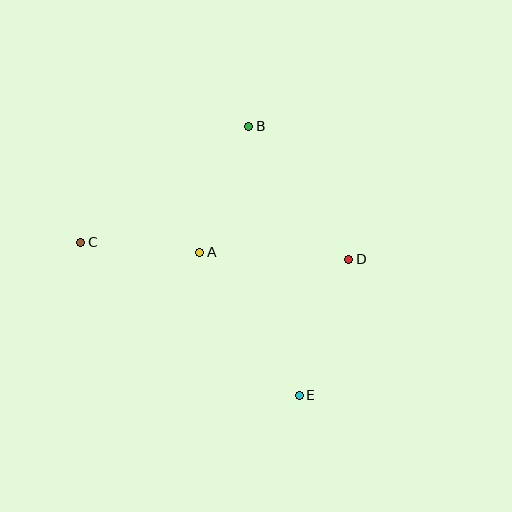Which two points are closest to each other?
Points A and C are closest to each other.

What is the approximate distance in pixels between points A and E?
The distance between A and E is approximately 174 pixels.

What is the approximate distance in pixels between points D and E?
The distance between D and E is approximately 145 pixels.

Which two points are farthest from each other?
Points B and E are farthest from each other.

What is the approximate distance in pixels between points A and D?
The distance between A and D is approximately 149 pixels.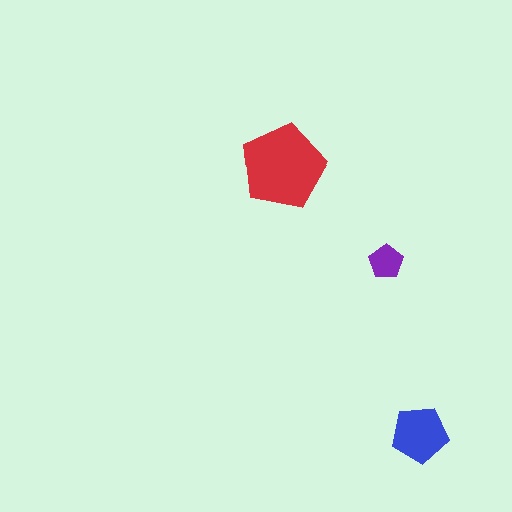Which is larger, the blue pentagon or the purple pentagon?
The blue one.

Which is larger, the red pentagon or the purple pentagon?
The red one.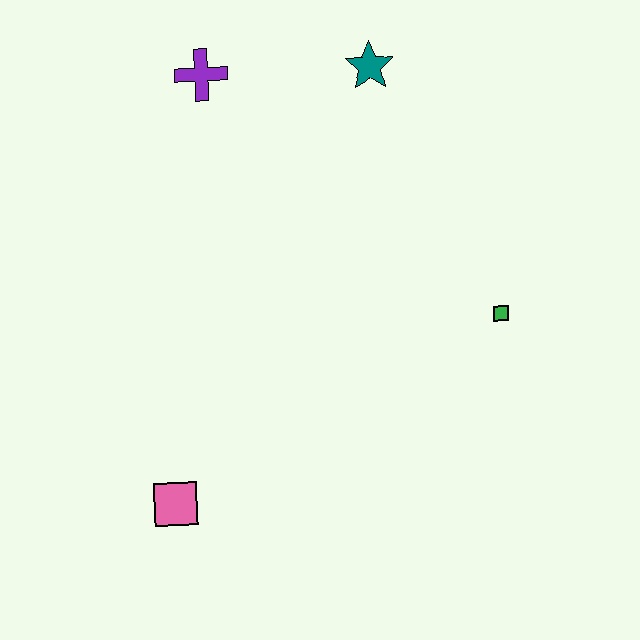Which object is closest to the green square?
The teal star is closest to the green square.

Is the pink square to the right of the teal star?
No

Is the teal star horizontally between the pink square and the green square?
Yes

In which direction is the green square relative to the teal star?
The green square is below the teal star.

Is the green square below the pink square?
No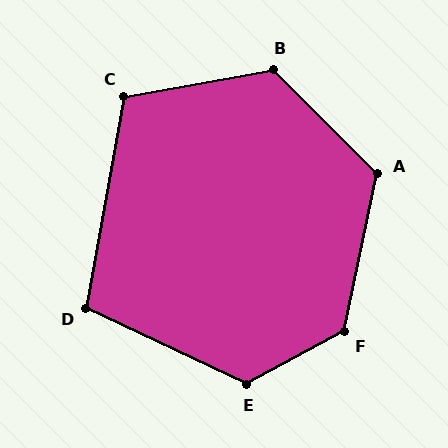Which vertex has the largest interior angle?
F, at approximately 130 degrees.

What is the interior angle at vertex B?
Approximately 125 degrees (obtuse).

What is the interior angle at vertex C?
Approximately 110 degrees (obtuse).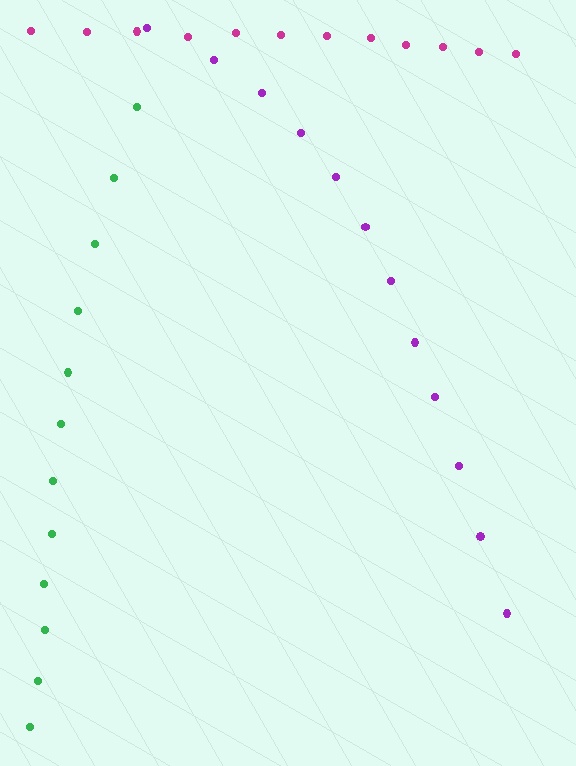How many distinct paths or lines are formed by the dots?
There are 3 distinct paths.